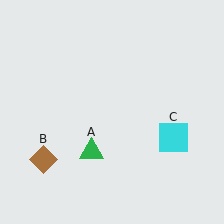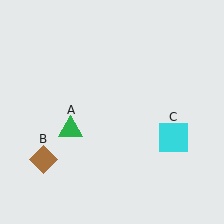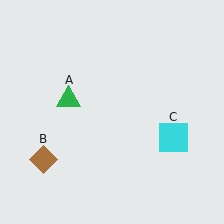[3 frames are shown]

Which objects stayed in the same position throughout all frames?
Brown diamond (object B) and cyan square (object C) remained stationary.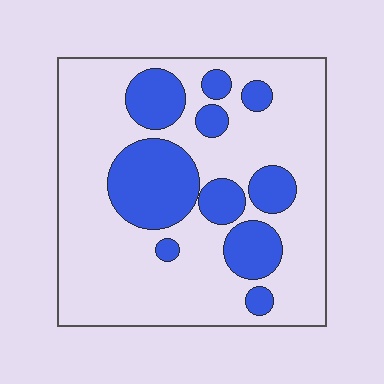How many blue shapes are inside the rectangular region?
10.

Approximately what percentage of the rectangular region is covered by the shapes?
Approximately 25%.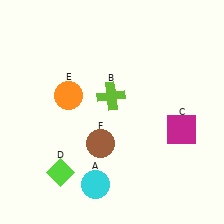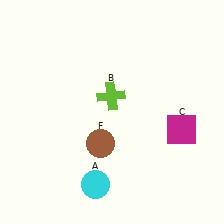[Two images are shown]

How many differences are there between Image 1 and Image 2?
There are 2 differences between the two images.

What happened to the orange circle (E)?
The orange circle (E) was removed in Image 2. It was in the top-left area of Image 1.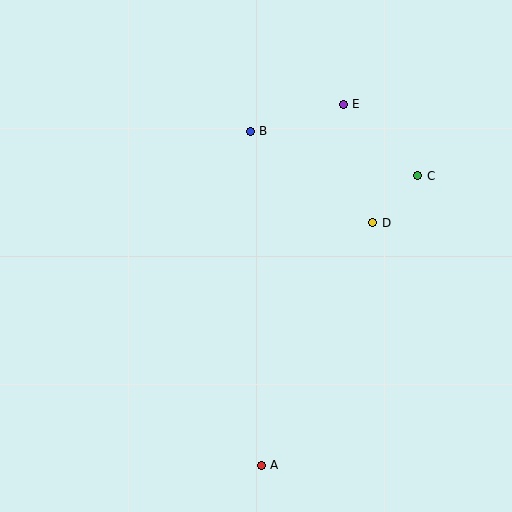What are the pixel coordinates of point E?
Point E is at (343, 104).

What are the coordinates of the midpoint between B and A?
The midpoint between B and A is at (256, 298).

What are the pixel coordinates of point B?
Point B is at (250, 131).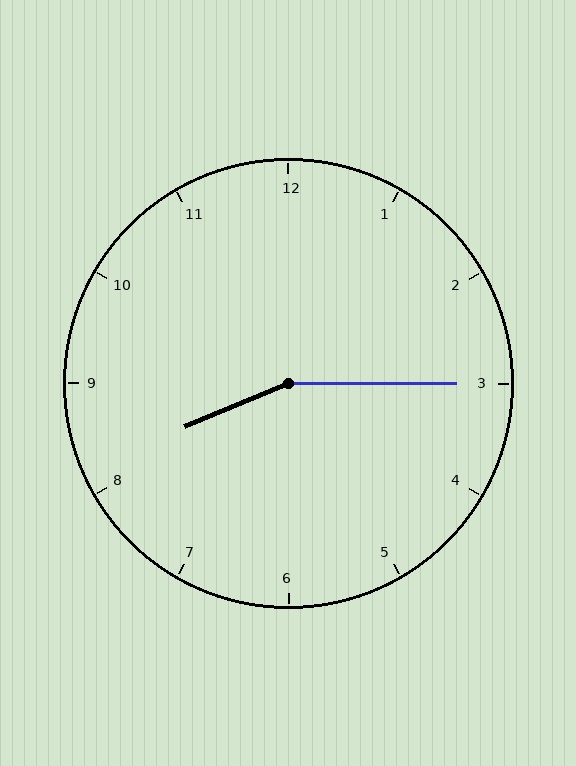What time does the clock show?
8:15.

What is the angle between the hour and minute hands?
Approximately 158 degrees.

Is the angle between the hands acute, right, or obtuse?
It is obtuse.